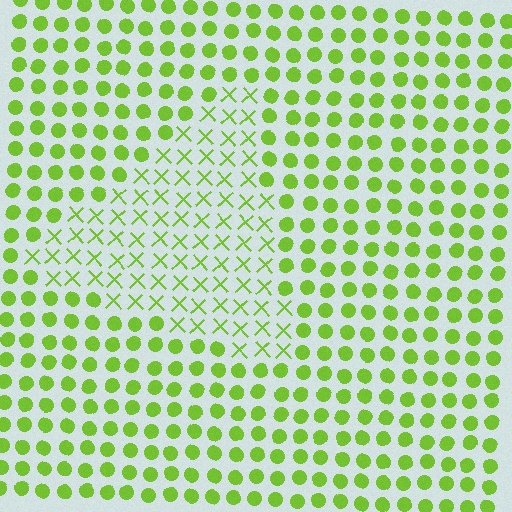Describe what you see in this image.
The image is filled with small lime elements arranged in a uniform grid. A triangle-shaped region contains X marks, while the surrounding area contains circles. The boundary is defined purely by the change in element shape.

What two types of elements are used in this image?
The image uses X marks inside the triangle region and circles outside it.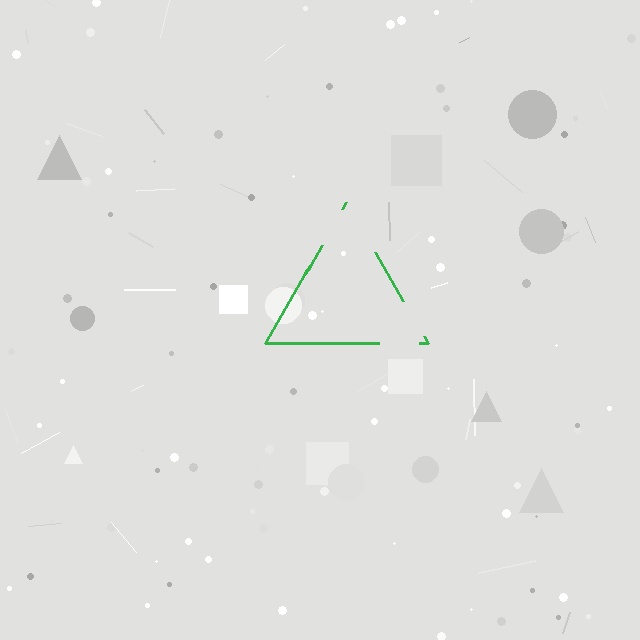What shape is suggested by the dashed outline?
The dashed outline suggests a triangle.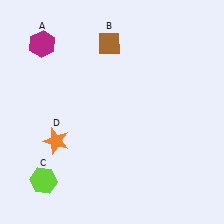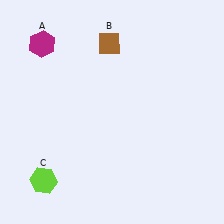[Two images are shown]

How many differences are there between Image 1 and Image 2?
There is 1 difference between the two images.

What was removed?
The orange star (D) was removed in Image 2.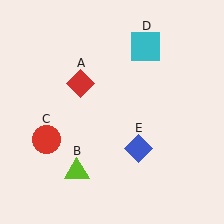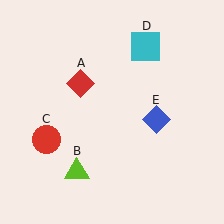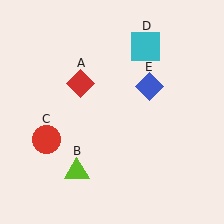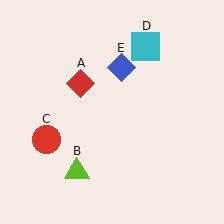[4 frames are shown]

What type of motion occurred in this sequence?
The blue diamond (object E) rotated counterclockwise around the center of the scene.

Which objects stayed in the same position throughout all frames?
Red diamond (object A) and lime triangle (object B) and red circle (object C) and cyan square (object D) remained stationary.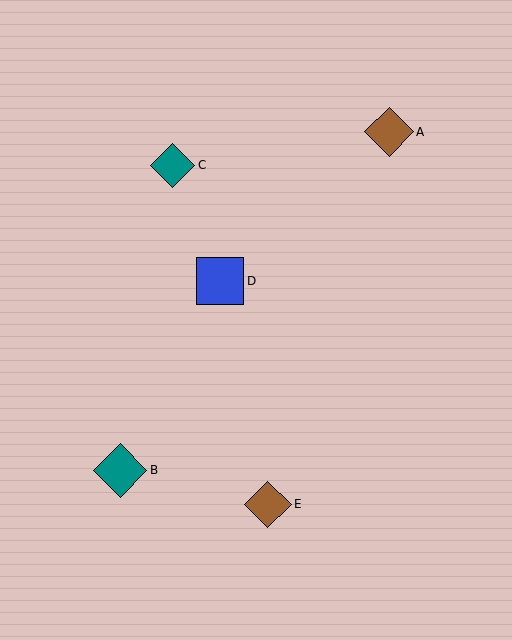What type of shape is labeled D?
Shape D is a blue square.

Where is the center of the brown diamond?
The center of the brown diamond is at (389, 132).